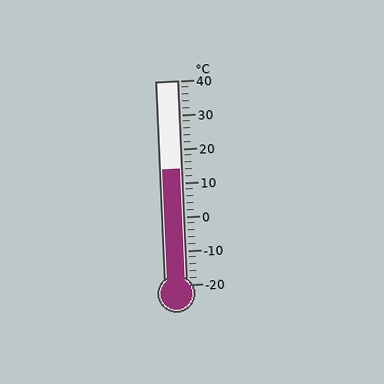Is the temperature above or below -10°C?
The temperature is above -10°C.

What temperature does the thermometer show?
The thermometer shows approximately 14°C.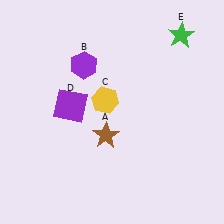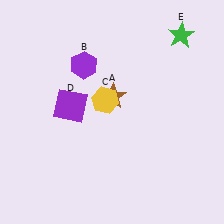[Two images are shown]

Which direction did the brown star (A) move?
The brown star (A) moved up.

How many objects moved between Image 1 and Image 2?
1 object moved between the two images.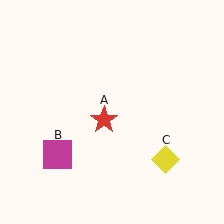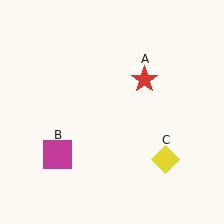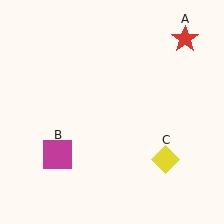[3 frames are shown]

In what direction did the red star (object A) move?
The red star (object A) moved up and to the right.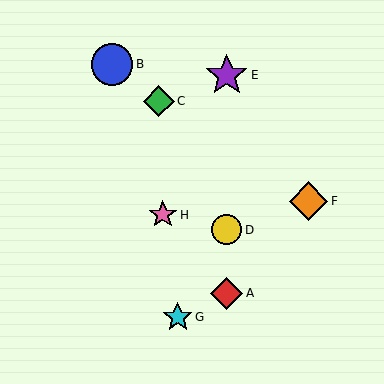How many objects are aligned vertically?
3 objects (A, D, E) are aligned vertically.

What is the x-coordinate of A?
Object A is at x≈227.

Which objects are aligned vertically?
Objects A, D, E are aligned vertically.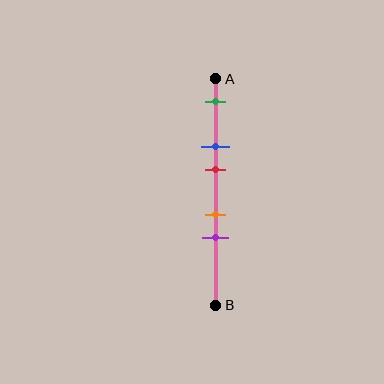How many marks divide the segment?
There are 5 marks dividing the segment.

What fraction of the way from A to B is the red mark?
The red mark is approximately 40% (0.4) of the way from A to B.